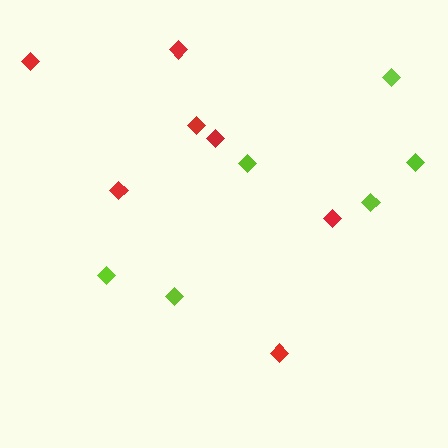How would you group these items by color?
There are 2 groups: one group of red diamonds (7) and one group of lime diamonds (6).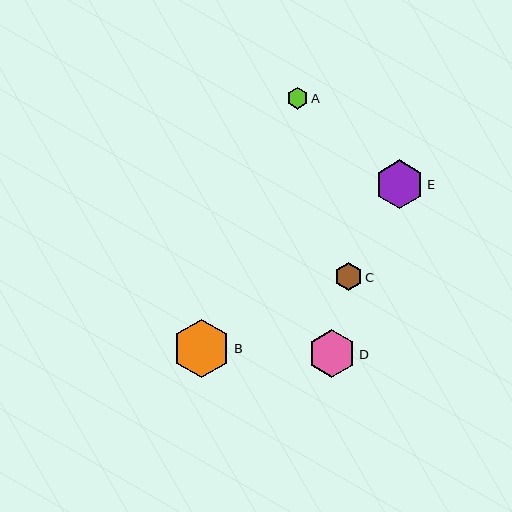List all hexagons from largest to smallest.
From largest to smallest: B, E, D, C, A.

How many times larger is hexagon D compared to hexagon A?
Hexagon D is approximately 2.2 times the size of hexagon A.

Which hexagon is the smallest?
Hexagon A is the smallest with a size of approximately 21 pixels.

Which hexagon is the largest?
Hexagon B is the largest with a size of approximately 59 pixels.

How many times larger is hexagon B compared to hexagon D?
Hexagon B is approximately 1.2 times the size of hexagon D.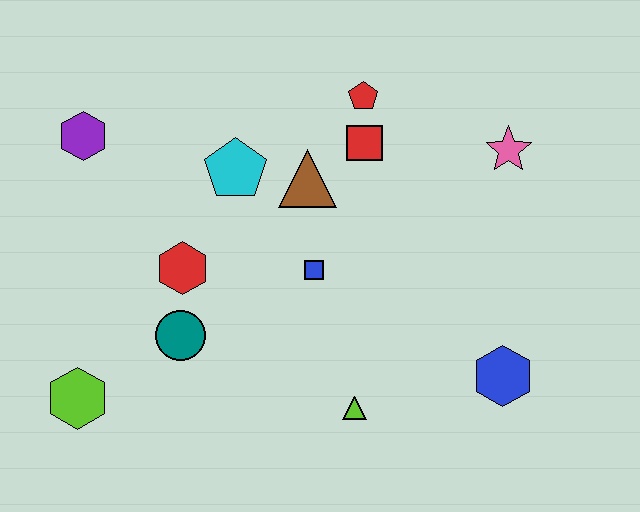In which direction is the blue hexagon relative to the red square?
The blue hexagon is below the red square.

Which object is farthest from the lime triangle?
The purple hexagon is farthest from the lime triangle.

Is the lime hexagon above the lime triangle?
Yes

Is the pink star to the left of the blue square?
No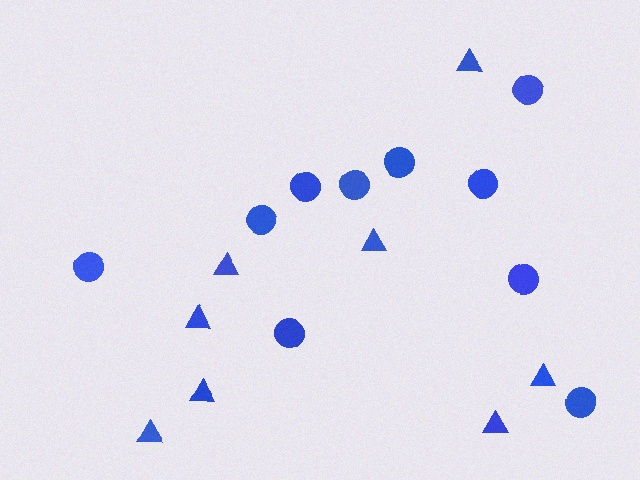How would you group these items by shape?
There are 2 groups: one group of circles (10) and one group of triangles (8).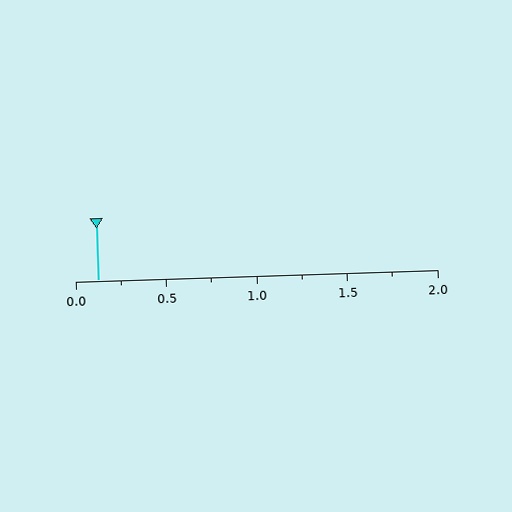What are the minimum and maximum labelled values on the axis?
The axis runs from 0.0 to 2.0.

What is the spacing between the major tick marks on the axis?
The major ticks are spaced 0.5 apart.